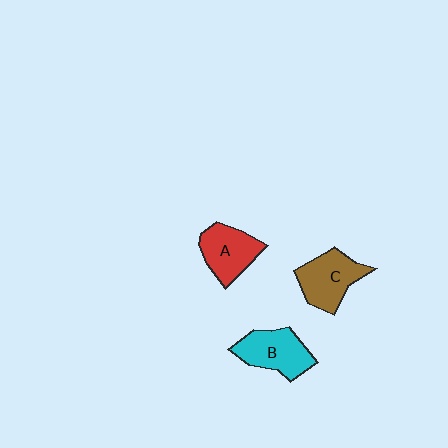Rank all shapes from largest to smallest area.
From largest to smallest: B (cyan), C (brown), A (red).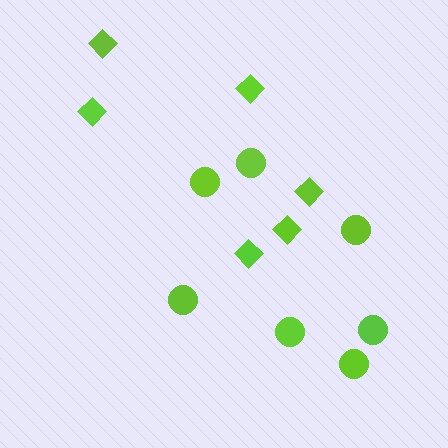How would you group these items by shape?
There are 2 groups: one group of circles (7) and one group of diamonds (6).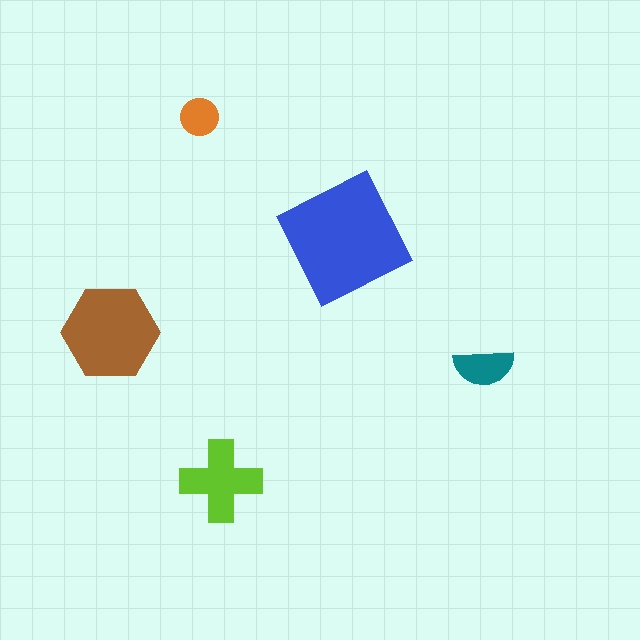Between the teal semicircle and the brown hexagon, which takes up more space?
The brown hexagon.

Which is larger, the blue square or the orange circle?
The blue square.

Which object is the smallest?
The orange circle.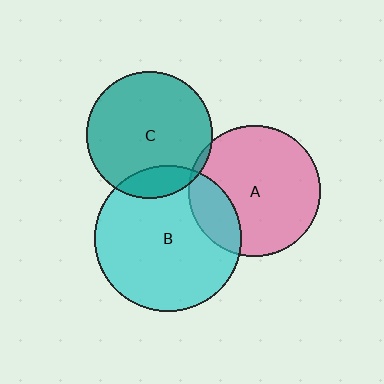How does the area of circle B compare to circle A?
Approximately 1.2 times.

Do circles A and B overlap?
Yes.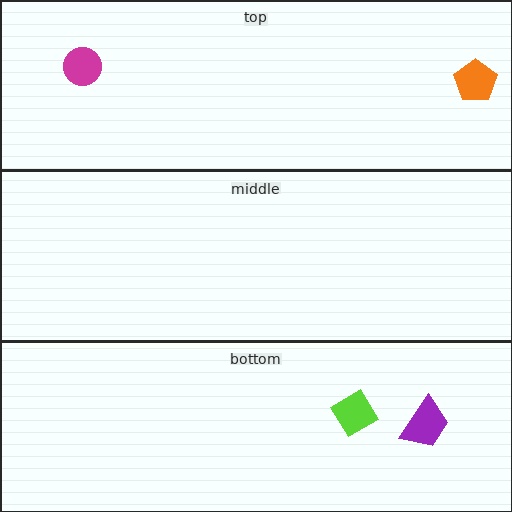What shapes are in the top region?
The magenta circle, the orange pentagon.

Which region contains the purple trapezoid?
The bottom region.